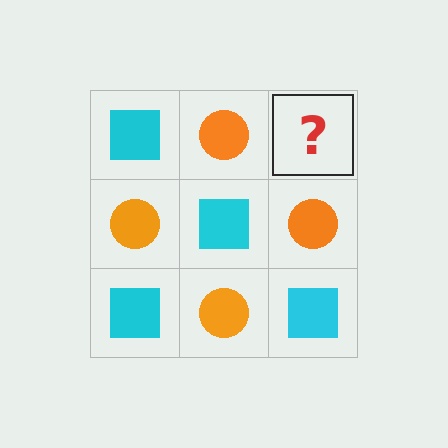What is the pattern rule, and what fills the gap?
The rule is that it alternates cyan square and orange circle in a checkerboard pattern. The gap should be filled with a cyan square.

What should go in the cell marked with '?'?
The missing cell should contain a cyan square.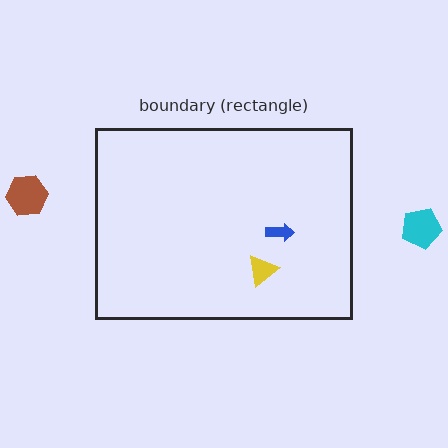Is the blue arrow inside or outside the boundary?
Inside.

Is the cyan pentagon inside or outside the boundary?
Outside.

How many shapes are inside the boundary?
2 inside, 2 outside.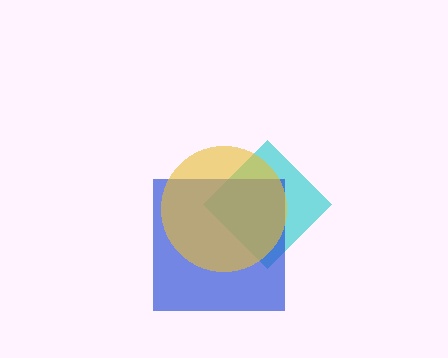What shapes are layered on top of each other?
The layered shapes are: a cyan diamond, a blue square, a yellow circle.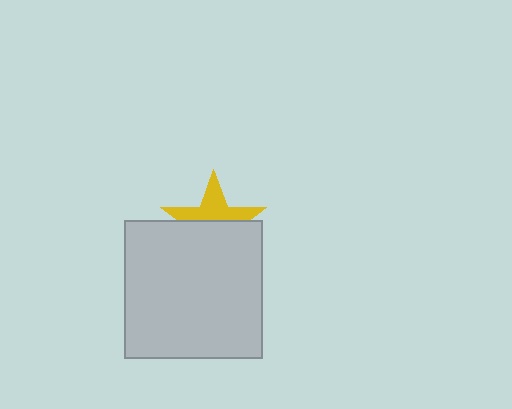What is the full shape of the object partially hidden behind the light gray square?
The partially hidden object is a yellow star.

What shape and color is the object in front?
The object in front is a light gray square.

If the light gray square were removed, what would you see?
You would see the complete yellow star.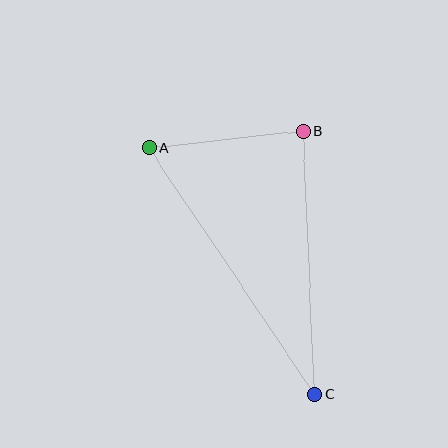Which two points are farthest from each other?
Points A and C are farthest from each other.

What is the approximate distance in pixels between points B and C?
The distance between B and C is approximately 263 pixels.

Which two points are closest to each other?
Points A and B are closest to each other.